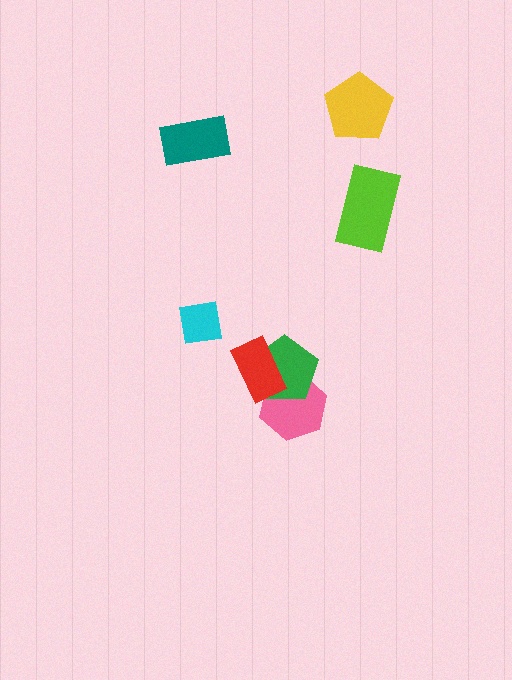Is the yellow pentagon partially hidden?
No, no other shape covers it.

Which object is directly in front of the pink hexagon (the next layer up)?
The green pentagon is directly in front of the pink hexagon.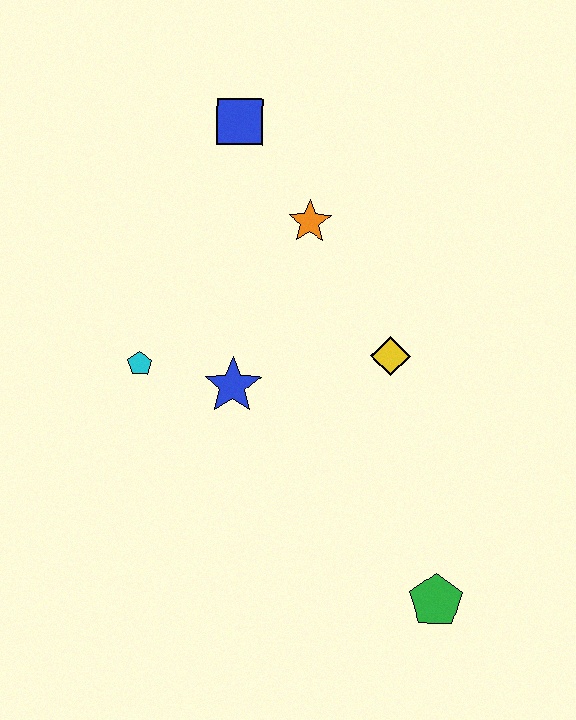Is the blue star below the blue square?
Yes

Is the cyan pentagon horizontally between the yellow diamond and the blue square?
No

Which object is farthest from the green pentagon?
The blue square is farthest from the green pentagon.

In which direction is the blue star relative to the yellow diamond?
The blue star is to the left of the yellow diamond.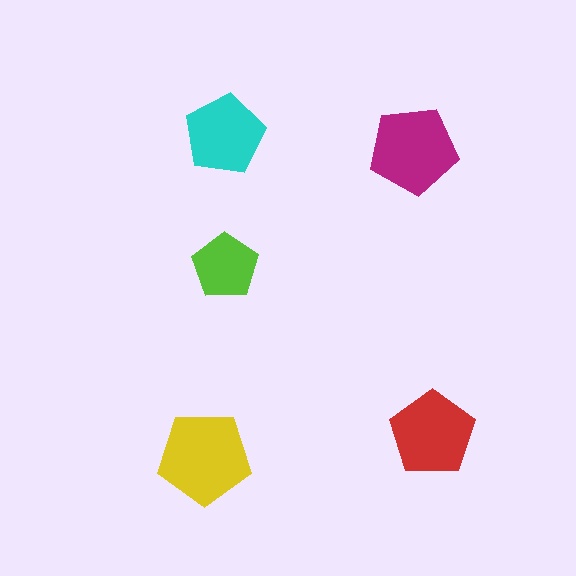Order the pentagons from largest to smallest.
the yellow one, the magenta one, the red one, the cyan one, the lime one.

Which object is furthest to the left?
The yellow pentagon is leftmost.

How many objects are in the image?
There are 5 objects in the image.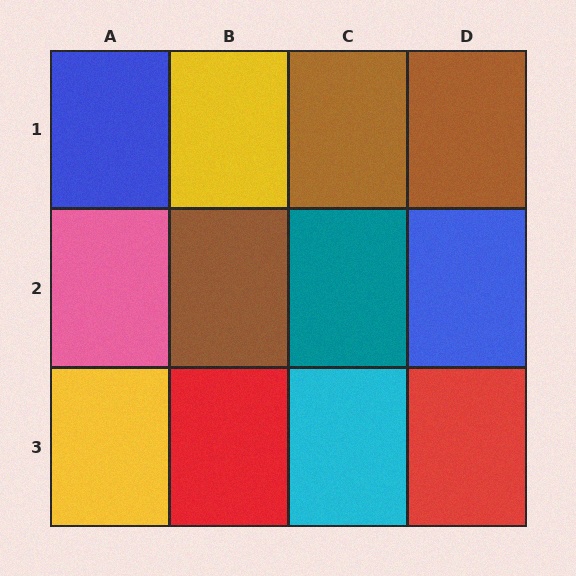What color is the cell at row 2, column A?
Pink.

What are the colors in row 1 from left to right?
Blue, yellow, brown, brown.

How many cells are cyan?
1 cell is cyan.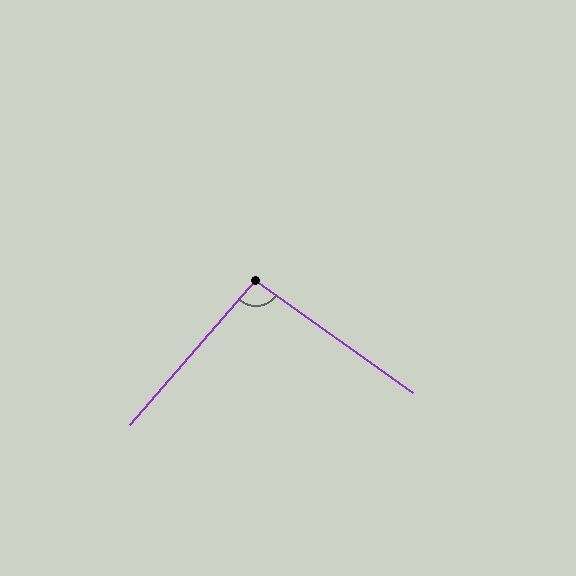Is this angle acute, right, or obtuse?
It is obtuse.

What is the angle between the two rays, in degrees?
Approximately 95 degrees.